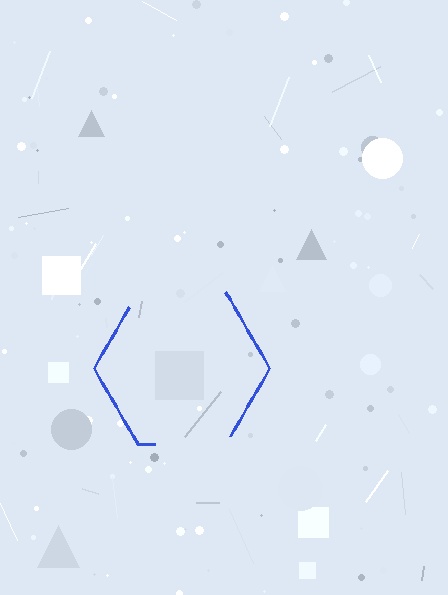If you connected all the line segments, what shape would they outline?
They would outline a hexagon.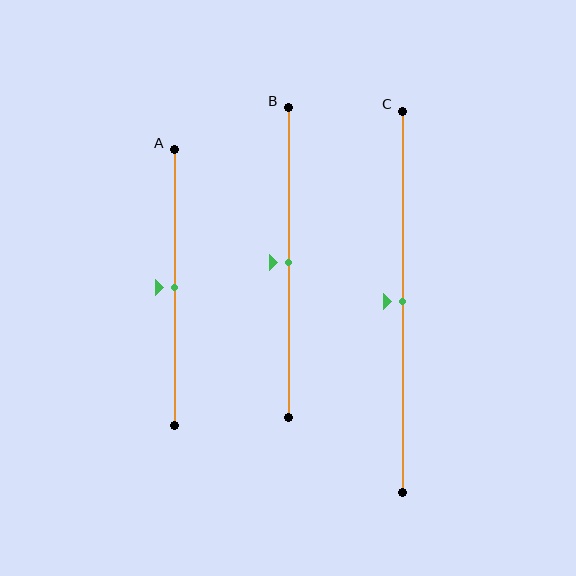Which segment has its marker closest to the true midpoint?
Segment A has its marker closest to the true midpoint.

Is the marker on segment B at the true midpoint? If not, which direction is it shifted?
Yes, the marker on segment B is at the true midpoint.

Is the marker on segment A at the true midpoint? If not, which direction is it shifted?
Yes, the marker on segment A is at the true midpoint.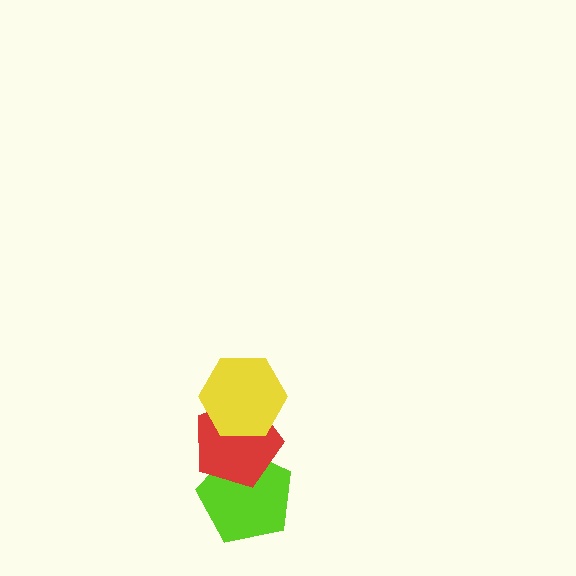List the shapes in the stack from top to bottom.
From top to bottom: the yellow hexagon, the red pentagon, the lime pentagon.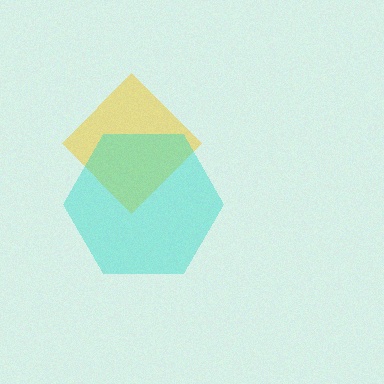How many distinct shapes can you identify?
There are 2 distinct shapes: a yellow diamond, a cyan hexagon.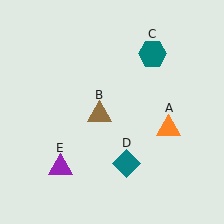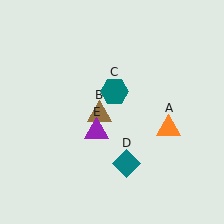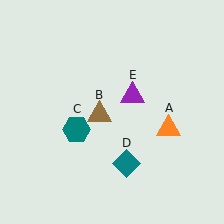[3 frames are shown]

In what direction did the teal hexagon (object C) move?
The teal hexagon (object C) moved down and to the left.